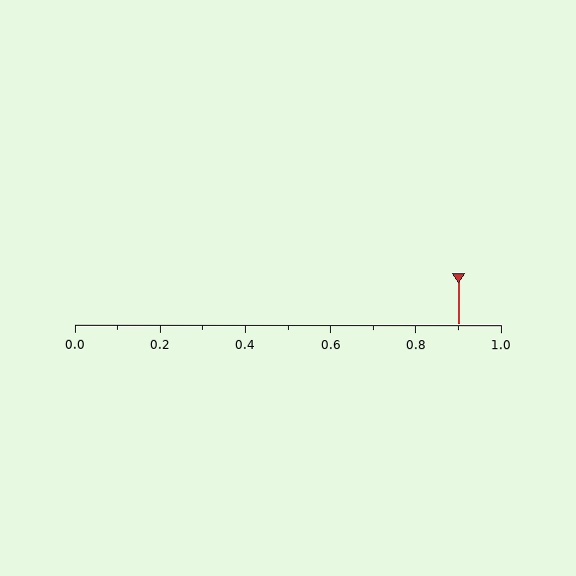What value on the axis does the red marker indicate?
The marker indicates approximately 0.9.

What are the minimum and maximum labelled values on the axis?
The axis runs from 0.0 to 1.0.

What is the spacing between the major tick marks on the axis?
The major ticks are spaced 0.2 apart.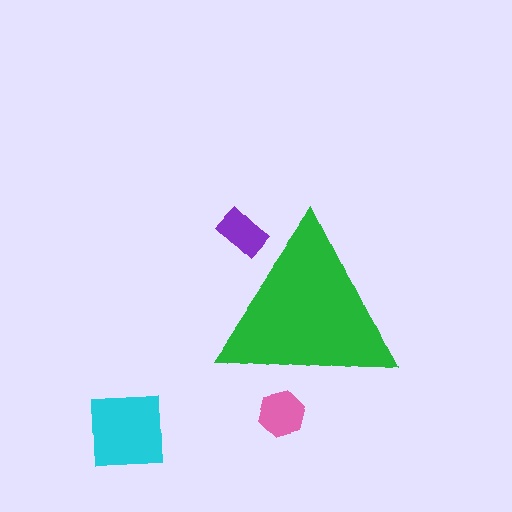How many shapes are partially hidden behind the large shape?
2 shapes are partially hidden.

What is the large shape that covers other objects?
A green triangle.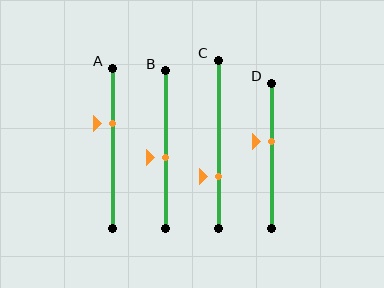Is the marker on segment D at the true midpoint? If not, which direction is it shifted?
No, the marker on segment D is shifted upward by about 10% of the segment length.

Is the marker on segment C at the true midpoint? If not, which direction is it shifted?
No, the marker on segment C is shifted downward by about 19% of the segment length.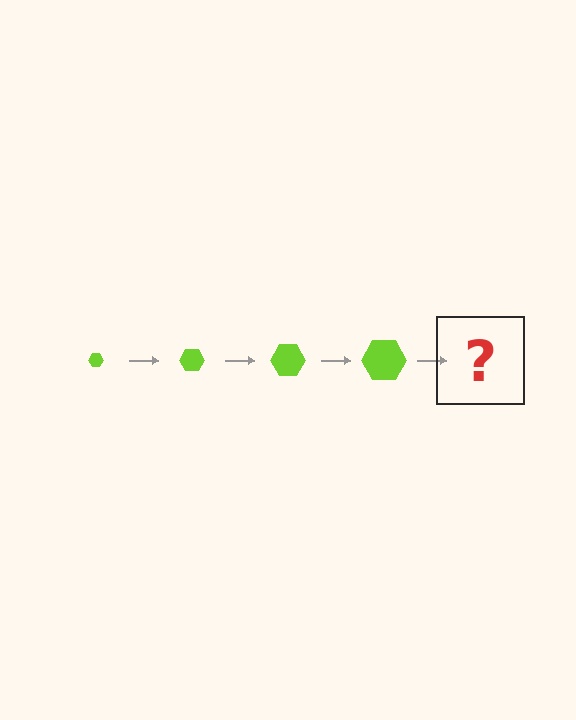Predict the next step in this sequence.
The next step is a lime hexagon, larger than the previous one.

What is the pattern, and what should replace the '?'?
The pattern is that the hexagon gets progressively larger each step. The '?' should be a lime hexagon, larger than the previous one.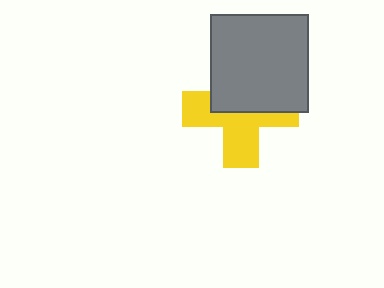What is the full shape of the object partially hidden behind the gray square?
The partially hidden object is a yellow cross.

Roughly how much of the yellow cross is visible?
About half of it is visible (roughly 52%).